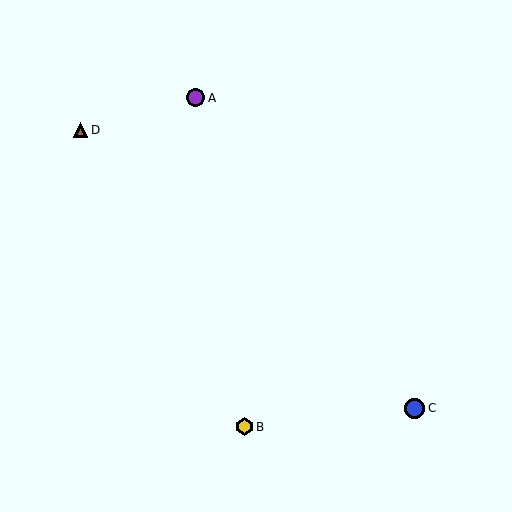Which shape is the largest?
The blue circle (labeled C) is the largest.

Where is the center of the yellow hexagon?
The center of the yellow hexagon is at (244, 427).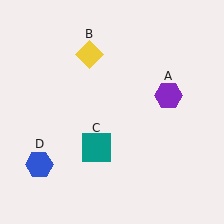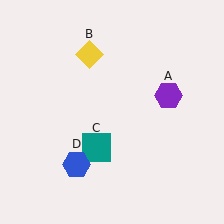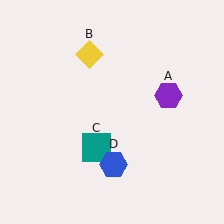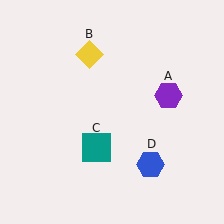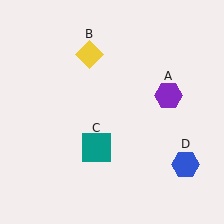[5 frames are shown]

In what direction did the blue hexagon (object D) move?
The blue hexagon (object D) moved right.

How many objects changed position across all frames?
1 object changed position: blue hexagon (object D).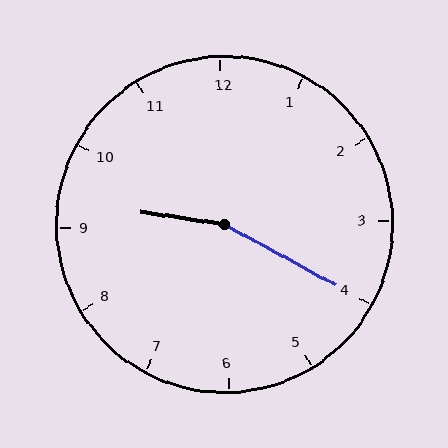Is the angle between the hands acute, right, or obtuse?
It is obtuse.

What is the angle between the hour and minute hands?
Approximately 160 degrees.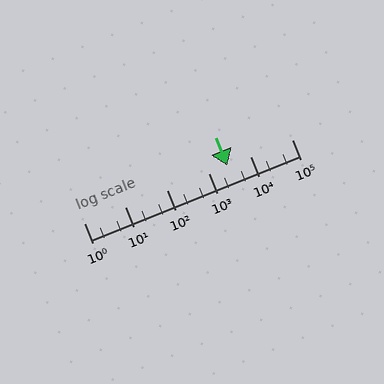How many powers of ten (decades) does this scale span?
The scale spans 5 decades, from 1 to 100000.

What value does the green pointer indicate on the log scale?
The pointer indicates approximately 2800.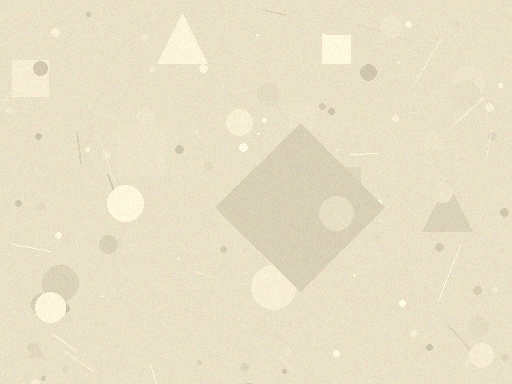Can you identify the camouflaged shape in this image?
The camouflaged shape is a diamond.